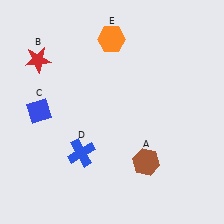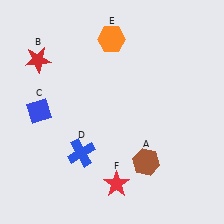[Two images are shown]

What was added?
A red star (F) was added in Image 2.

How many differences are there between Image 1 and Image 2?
There is 1 difference between the two images.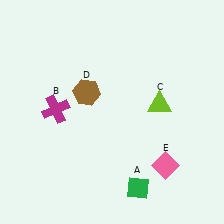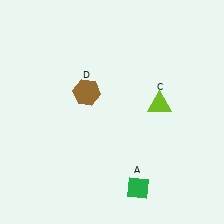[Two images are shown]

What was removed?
The pink diamond (E), the magenta cross (B) were removed in Image 2.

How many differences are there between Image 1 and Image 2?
There are 2 differences between the two images.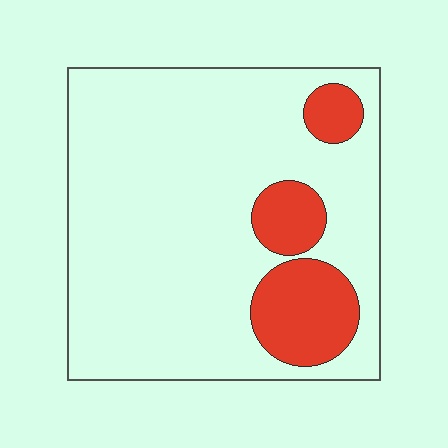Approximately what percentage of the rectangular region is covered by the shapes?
Approximately 15%.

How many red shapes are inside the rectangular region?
3.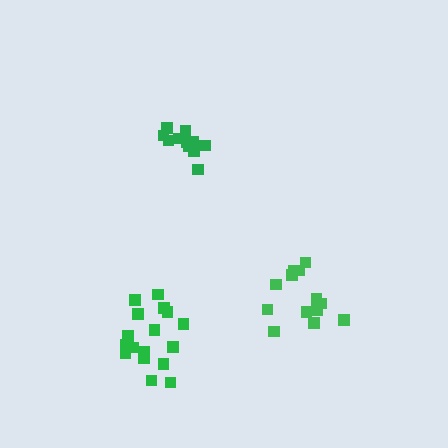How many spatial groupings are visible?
There are 3 spatial groupings.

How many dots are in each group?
Group 1: 17 dots, Group 2: 12 dots, Group 3: 13 dots (42 total).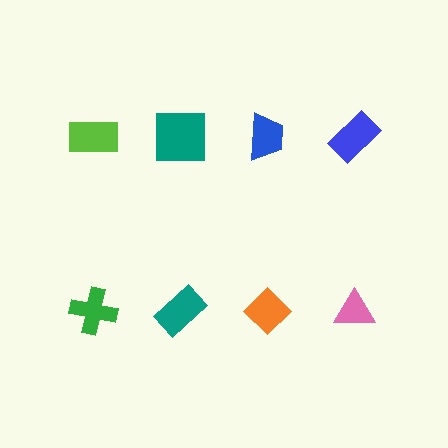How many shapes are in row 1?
4 shapes.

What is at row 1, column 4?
A blue rectangle.